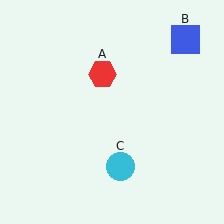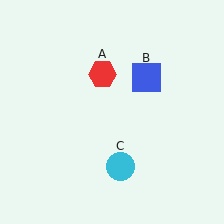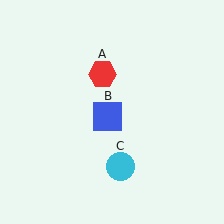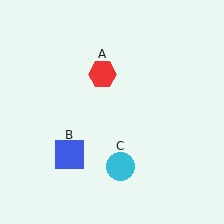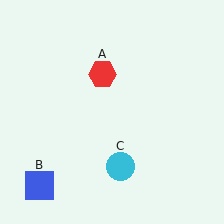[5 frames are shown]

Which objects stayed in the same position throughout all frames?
Red hexagon (object A) and cyan circle (object C) remained stationary.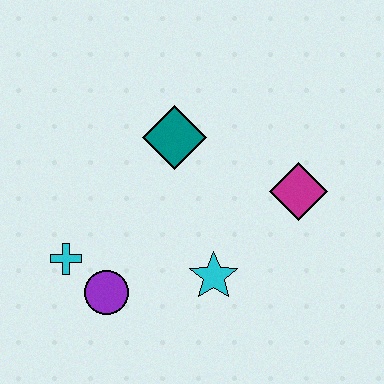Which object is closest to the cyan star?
The purple circle is closest to the cyan star.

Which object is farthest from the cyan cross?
The magenta diamond is farthest from the cyan cross.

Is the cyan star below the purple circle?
No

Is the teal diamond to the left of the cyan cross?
No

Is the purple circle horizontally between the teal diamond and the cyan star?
No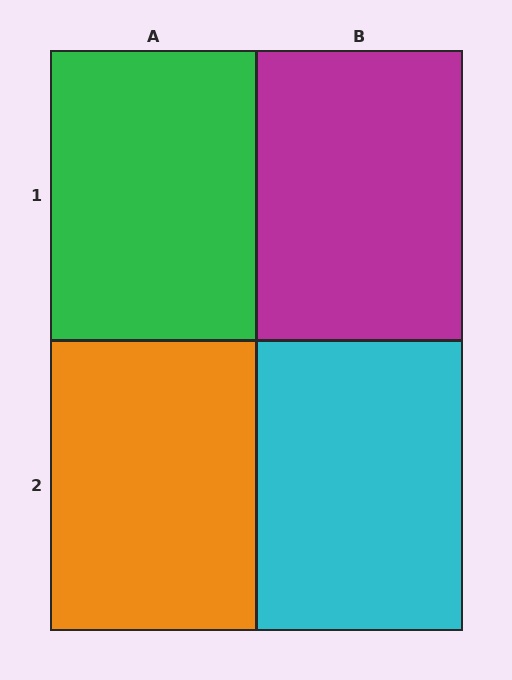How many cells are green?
1 cell is green.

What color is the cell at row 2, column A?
Orange.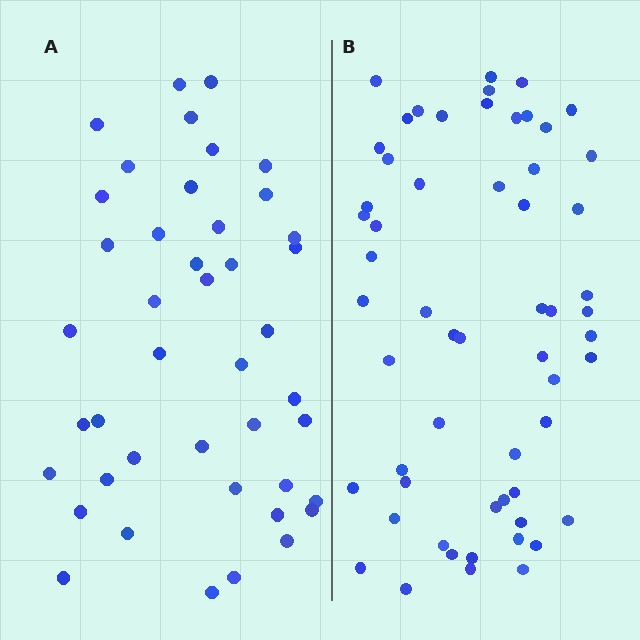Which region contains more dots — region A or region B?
Region B (the right region) has more dots.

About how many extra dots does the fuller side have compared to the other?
Region B has approximately 15 more dots than region A.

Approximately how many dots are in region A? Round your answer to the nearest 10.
About 40 dots. (The exact count is 43, which rounds to 40.)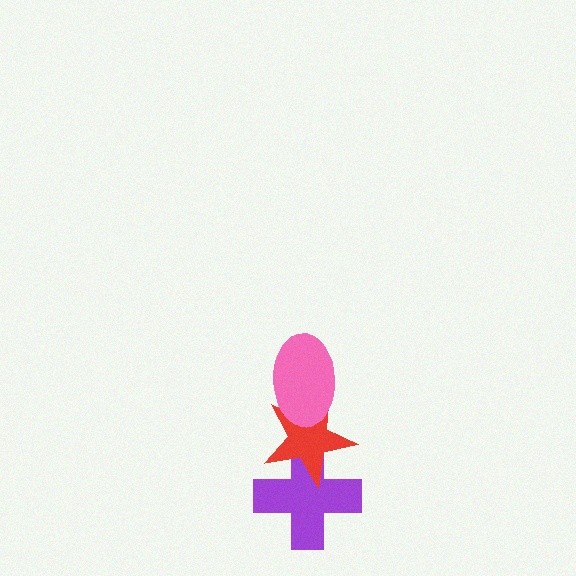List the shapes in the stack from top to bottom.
From top to bottom: the pink ellipse, the red star, the purple cross.